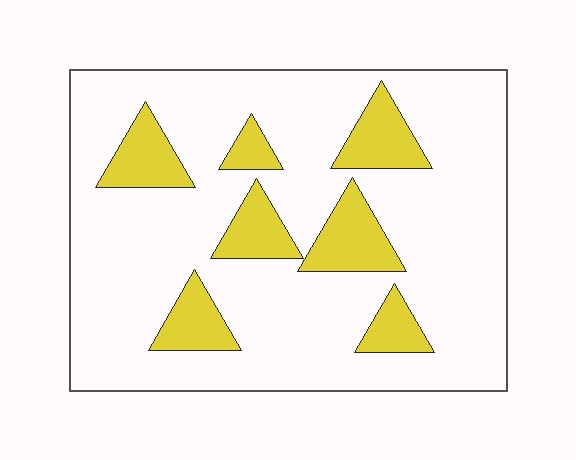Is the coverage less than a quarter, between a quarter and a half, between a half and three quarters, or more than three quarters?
Less than a quarter.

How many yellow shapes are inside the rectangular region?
7.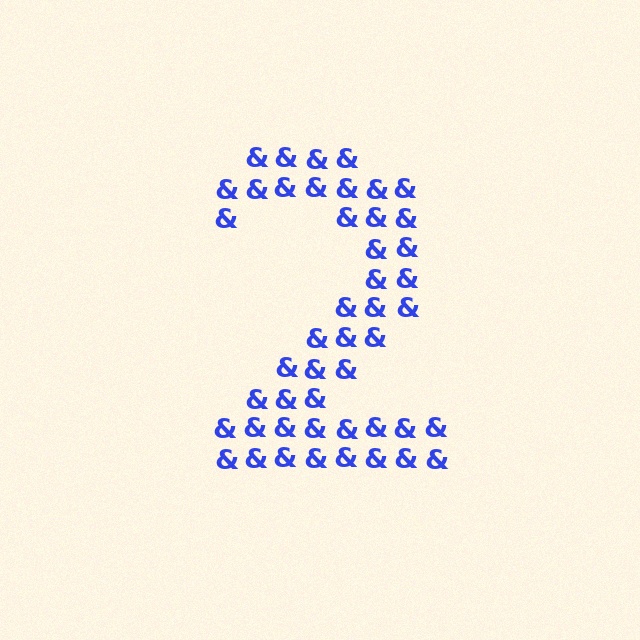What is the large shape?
The large shape is the digit 2.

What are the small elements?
The small elements are ampersands.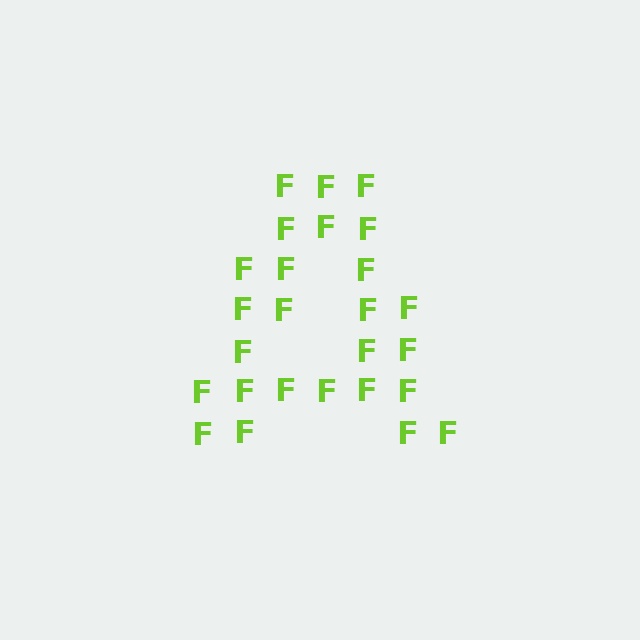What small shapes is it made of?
It is made of small letter F's.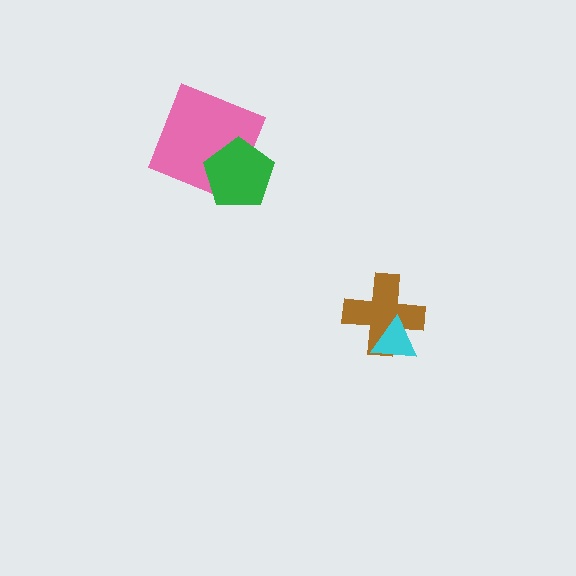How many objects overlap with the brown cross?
1 object overlaps with the brown cross.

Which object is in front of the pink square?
The green pentagon is in front of the pink square.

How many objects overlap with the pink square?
1 object overlaps with the pink square.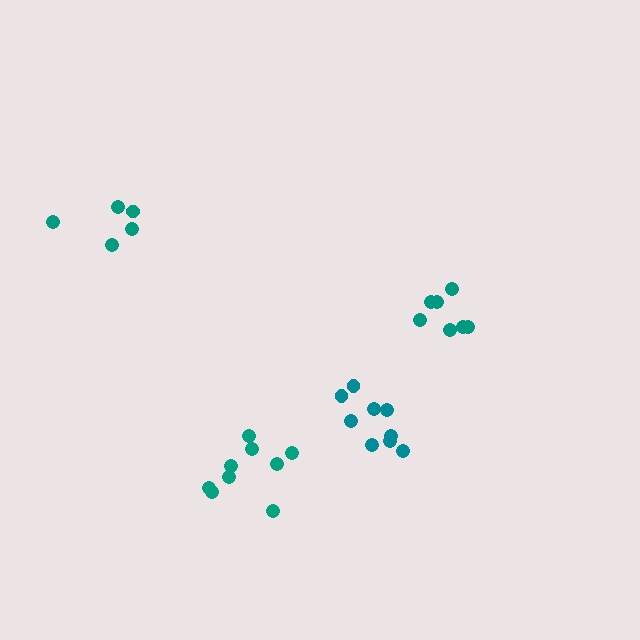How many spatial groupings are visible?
There are 4 spatial groupings.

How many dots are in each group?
Group 1: 9 dots, Group 2: 5 dots, Group 3: 7 dots, Group 4: 9 dots (30 total).